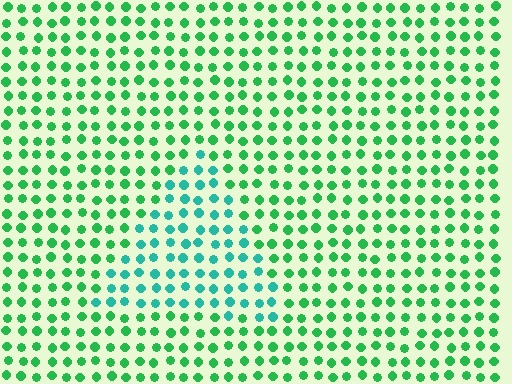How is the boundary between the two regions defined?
The boundary is defined purely by a slight shift in hue (about 34 degrees). Spacing, size, and orientation are identical on both sides.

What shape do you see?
I see a triangle.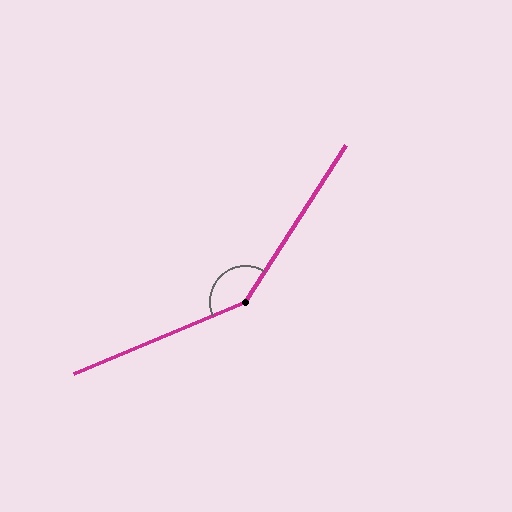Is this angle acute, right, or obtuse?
It is obtuse.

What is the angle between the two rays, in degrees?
Approximately 146 degrees.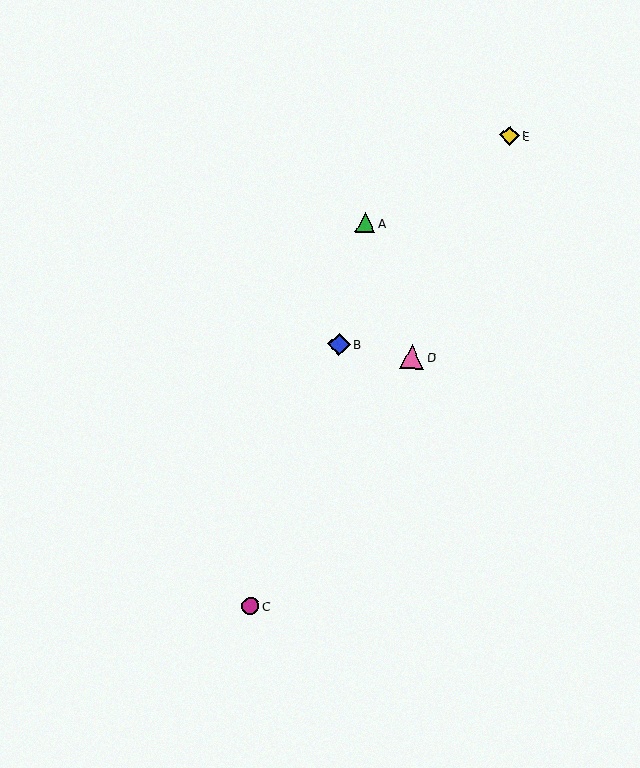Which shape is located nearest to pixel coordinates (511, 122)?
The yellow diamond (labeled E) at (509, 136) is nearest to that location.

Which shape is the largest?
The pink triangle (labeled D) is the largest.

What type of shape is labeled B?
Shape B is a blue diamond.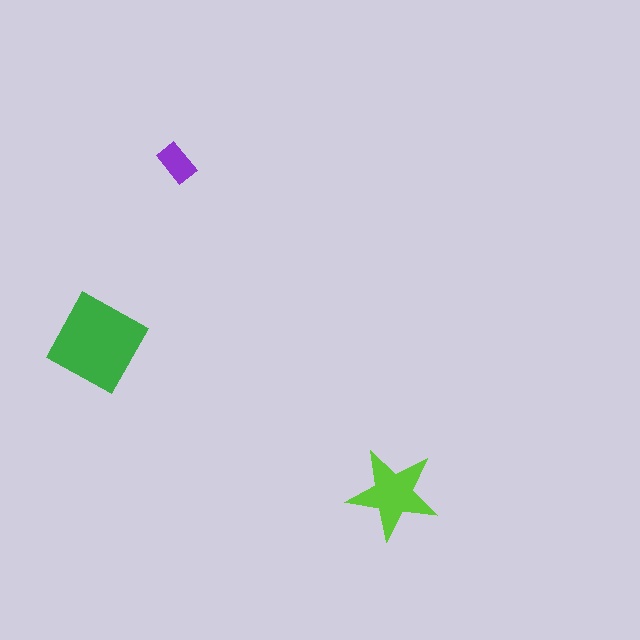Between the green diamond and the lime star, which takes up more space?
The green diamond.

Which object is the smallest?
The purple rectangle.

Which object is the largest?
The green diamond.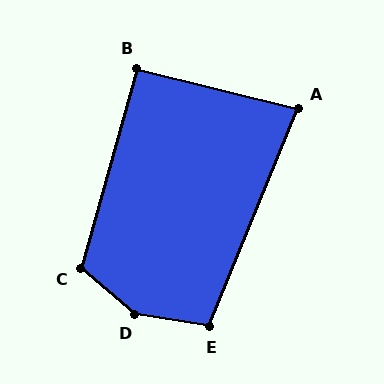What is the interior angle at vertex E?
Approximately 103 degrees (obtuse).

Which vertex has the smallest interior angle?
A, at approximately 82 degrees.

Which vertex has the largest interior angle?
D, at approximately 148 degrees.